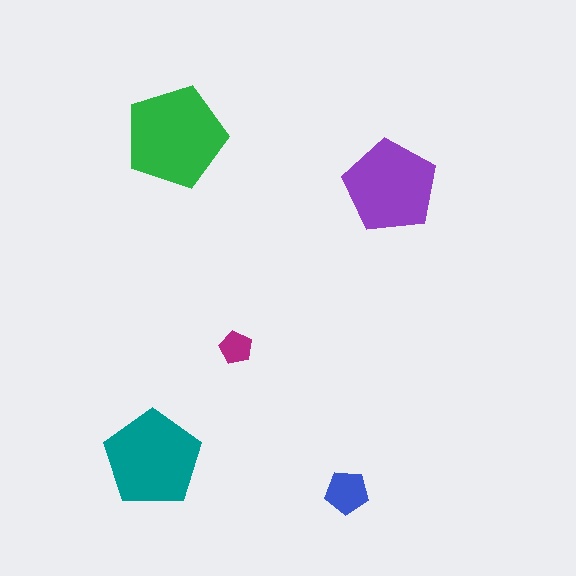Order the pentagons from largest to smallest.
the green one, the teal one, the purple one, the blue one, the magenta one.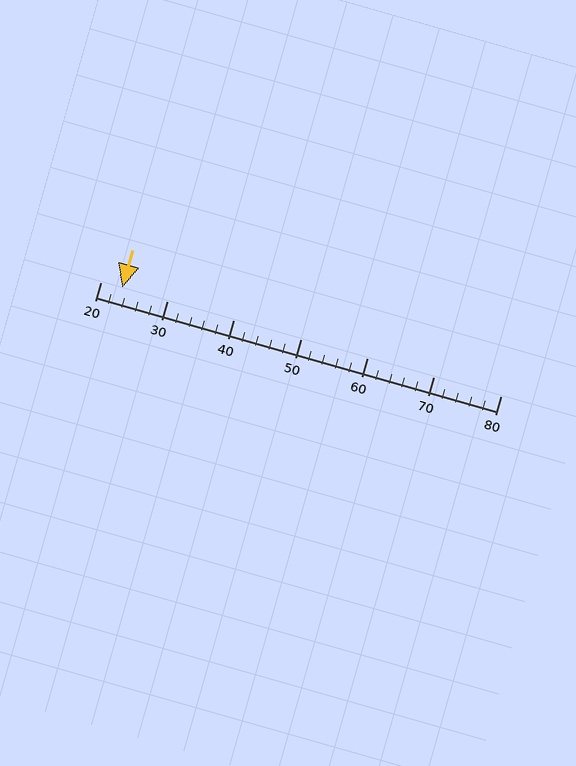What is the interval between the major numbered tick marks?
The major tick marks are spaced 10 units apart.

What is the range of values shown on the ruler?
The ruler shows values from 20 to 80.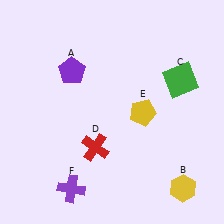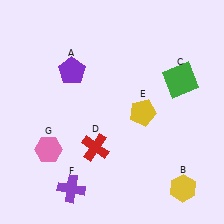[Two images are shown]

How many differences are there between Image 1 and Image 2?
There is 1 difference between the two images.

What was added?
A pink hexagon (G) was added in Image 2.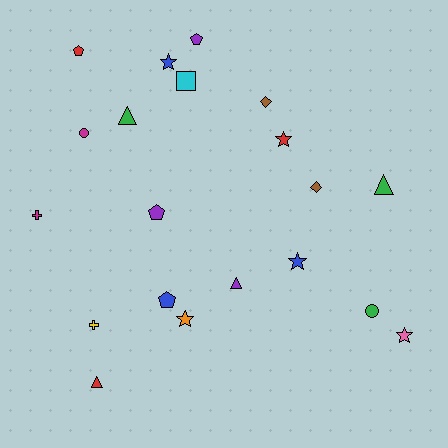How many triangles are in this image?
There are 4 triangles.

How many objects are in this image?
There are 20 objects.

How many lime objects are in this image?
There are no lime objects.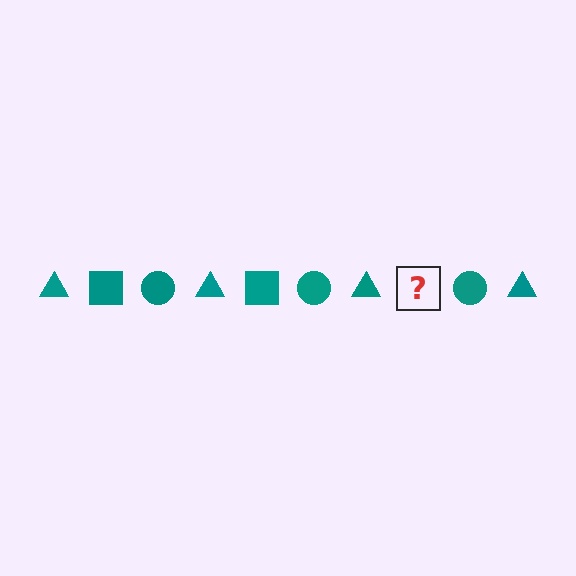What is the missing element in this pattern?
The missing element is a teal square.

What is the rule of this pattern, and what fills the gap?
The rule is that the pattern cycles through triangle, square, circle shapes in teal. The gap should be filled with a teal square.